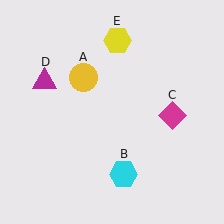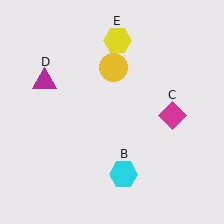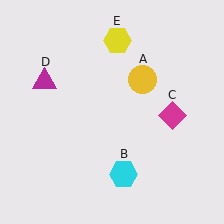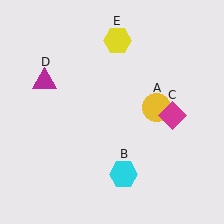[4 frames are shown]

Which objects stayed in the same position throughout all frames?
Cyan hexagon (object B) and magenta diamond (object C) and magenta triangle (object D) and yellow hexagon (object E) remained stationary.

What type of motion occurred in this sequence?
The yellow circle (object A) rotated clockwise around the center of the scene.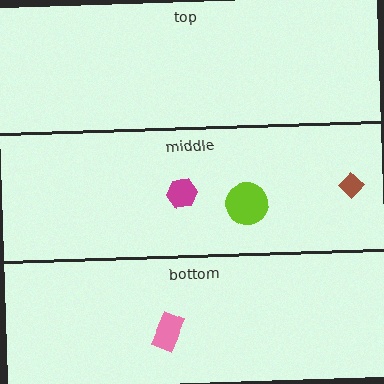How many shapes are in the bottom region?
1.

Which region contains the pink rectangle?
The bottom region.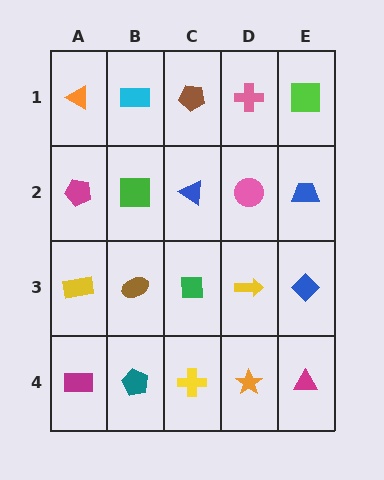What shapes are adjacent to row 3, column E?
A blue trapezoid (row 2, column E), a magenta triangle (row 4, column E), a yellow arrow (row 3, column D).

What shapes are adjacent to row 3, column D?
A pink circle (row 2, column D), an orange star (row 4, column D), a green square (row 3, column C), a blue diamond (row 3, column E).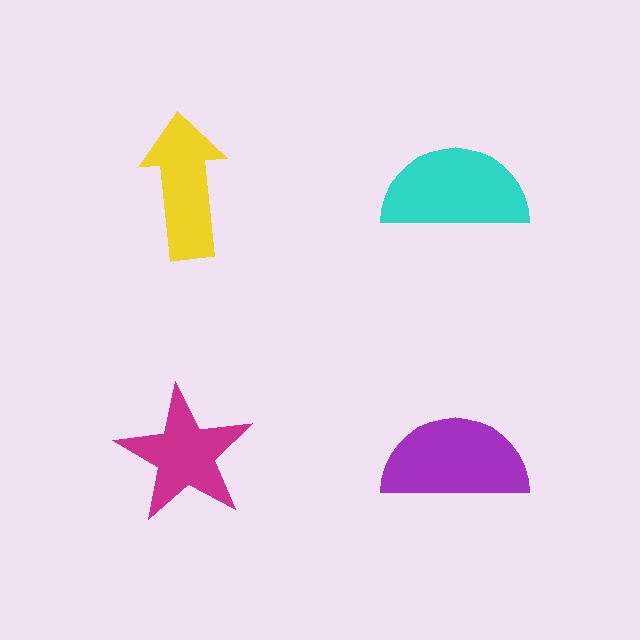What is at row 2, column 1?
A magenta star.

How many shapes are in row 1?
2 shapes.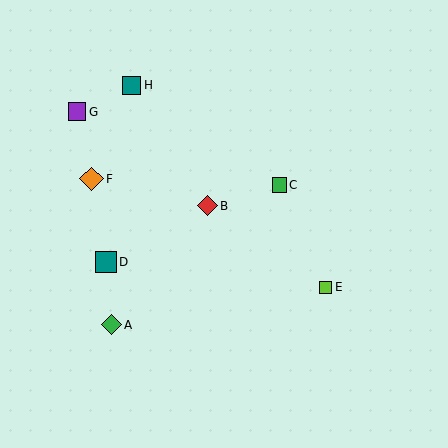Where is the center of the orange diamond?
The center of the orange diamond is at (91, 179).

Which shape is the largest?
The orange diamond (labeled F) is the largest.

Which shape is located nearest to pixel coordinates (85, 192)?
The orange diamond (labeled F) at (91, 179) is nearest to that location.